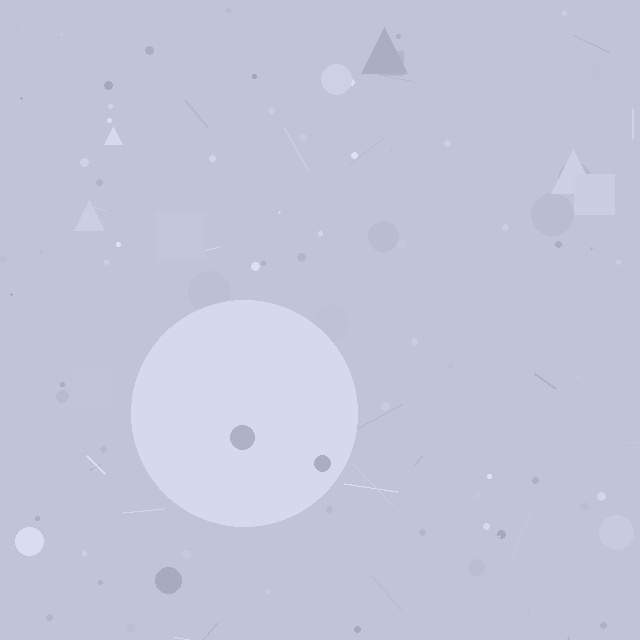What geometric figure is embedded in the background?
A circle is embedded in the background.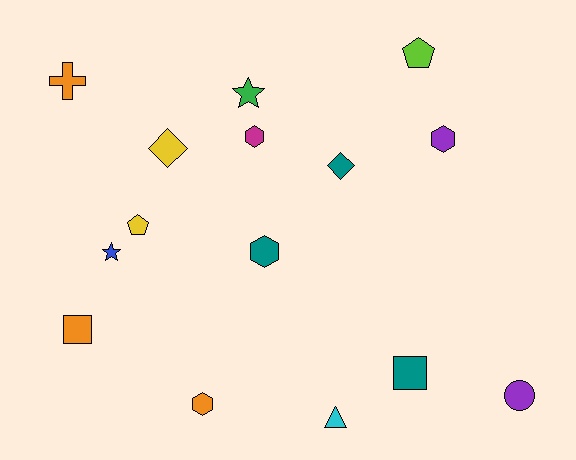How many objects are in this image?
There are 15 objects.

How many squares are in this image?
There are 2 squares.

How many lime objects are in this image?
There is 1 lime object.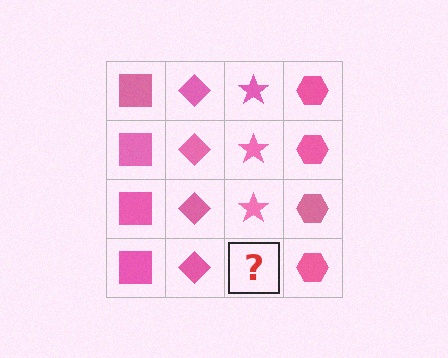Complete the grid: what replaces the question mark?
The question mark should be replaced with a pink star.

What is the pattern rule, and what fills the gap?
The rule is that each column has a consistent shape. The gap should be filled with a pink star.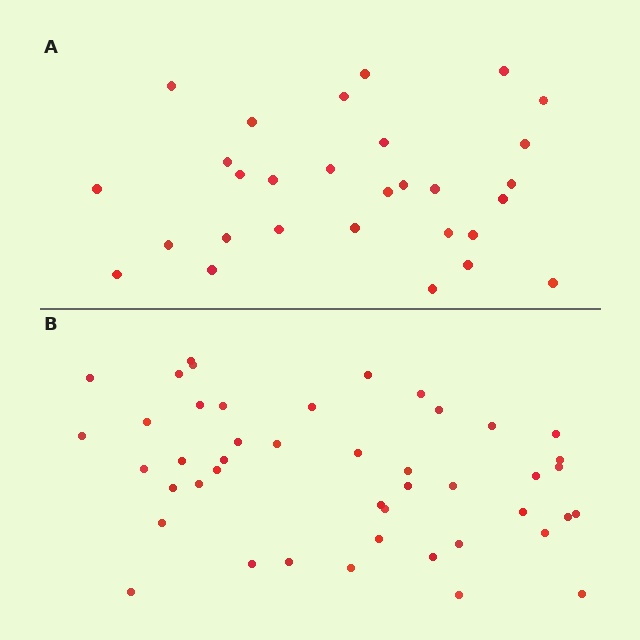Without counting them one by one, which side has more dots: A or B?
Region B (the bottom region) has more dots.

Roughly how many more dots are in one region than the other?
Region B has approximately 15 more dots than region A.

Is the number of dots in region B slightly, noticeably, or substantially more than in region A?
Region B has substantially more. The ratio is roughly 1.6 to 1.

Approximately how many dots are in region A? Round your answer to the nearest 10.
About 30 dots. (The exact count is 29, which rounds to 30.)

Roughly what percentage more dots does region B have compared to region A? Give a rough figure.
About 55% more.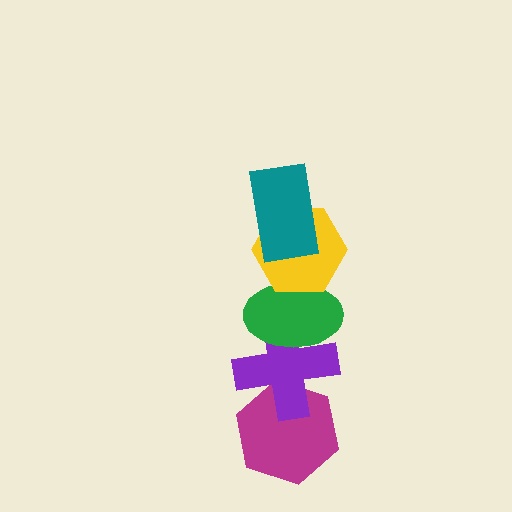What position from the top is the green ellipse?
The green ellipse is 3rd from the top.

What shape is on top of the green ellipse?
The yellow hexagon is on top of the green ellipse.